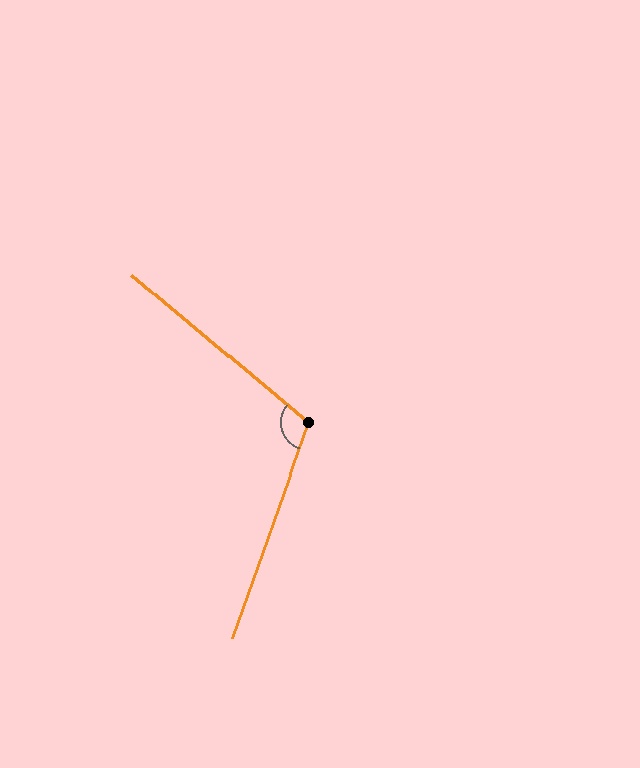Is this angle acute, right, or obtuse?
It is obtuse.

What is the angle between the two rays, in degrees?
Approximately 110 degrees.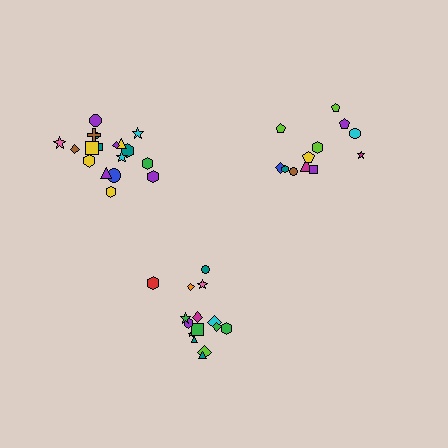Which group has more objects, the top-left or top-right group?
The top-left group.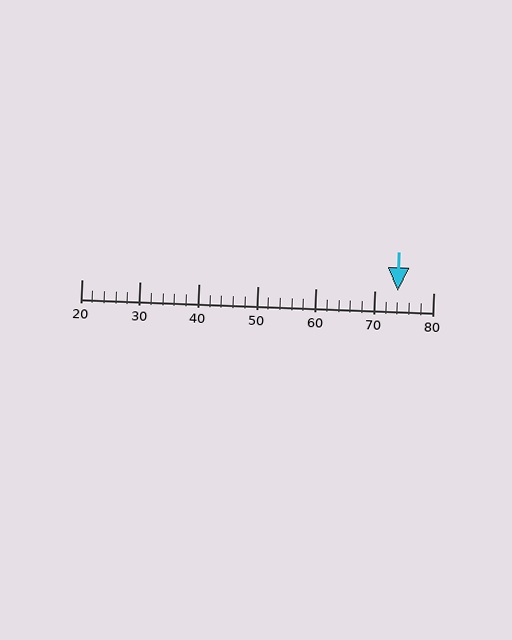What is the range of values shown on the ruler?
The ruler shows values from 20 to 80.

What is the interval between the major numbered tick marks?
The major tick marks are spaced 10 units apart.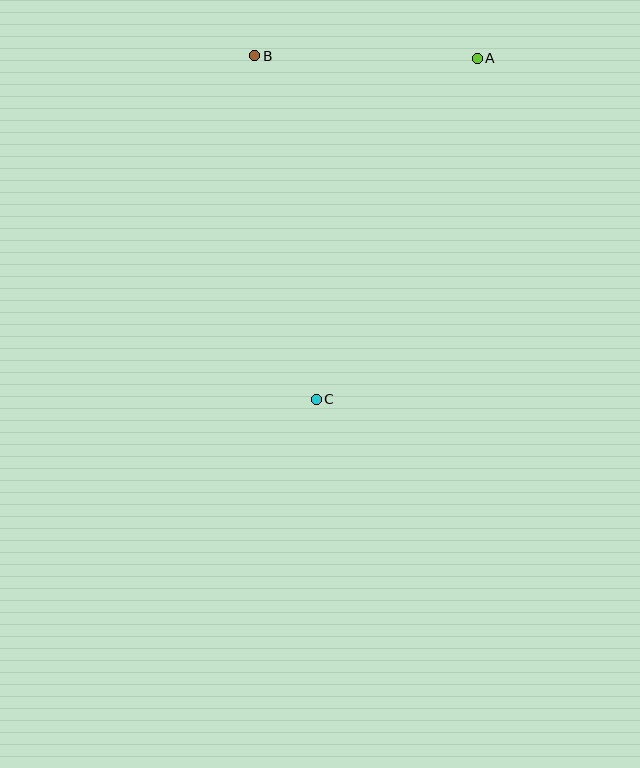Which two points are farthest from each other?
Points A and C are farthest from each other.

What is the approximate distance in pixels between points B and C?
The distance between B and C is approximately 349 pixels.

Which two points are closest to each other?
Points A and B are closest to each other.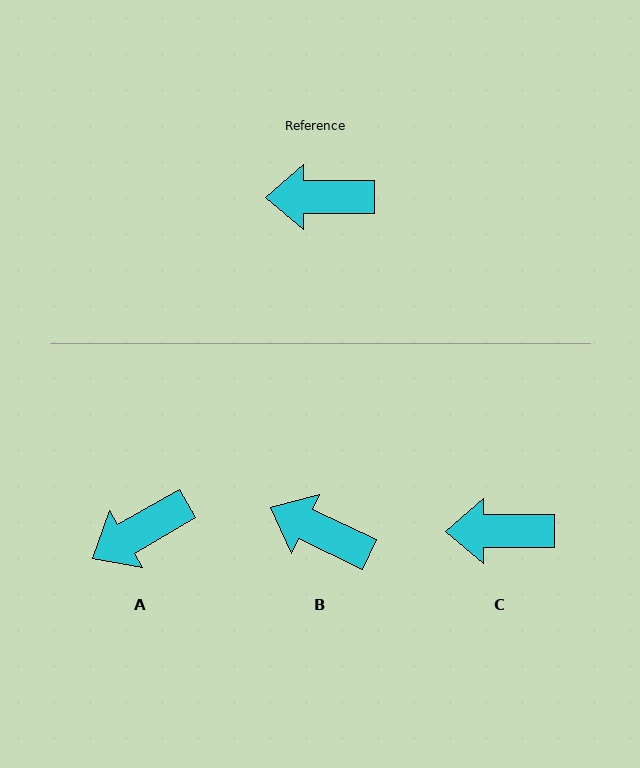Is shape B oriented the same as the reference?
No, it is off by about 26 degrees.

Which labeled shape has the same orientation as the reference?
C.